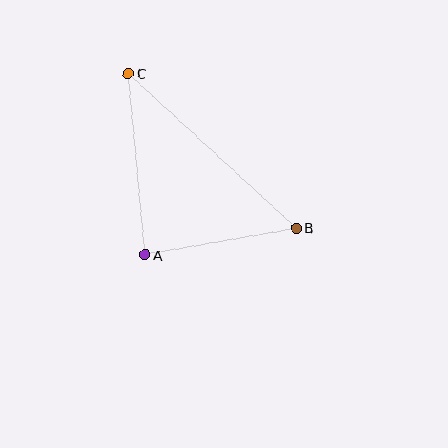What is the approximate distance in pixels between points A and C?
The distance between A and C is approximately 183 pixels.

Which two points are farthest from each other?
Points B and C are farthest from each other.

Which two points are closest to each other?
Points A and B are closest to each other.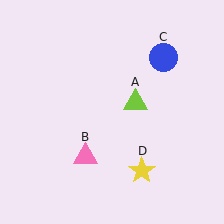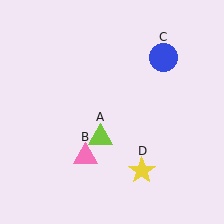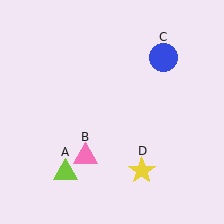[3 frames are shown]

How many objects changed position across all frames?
1 object changed position: lime triangle (object A).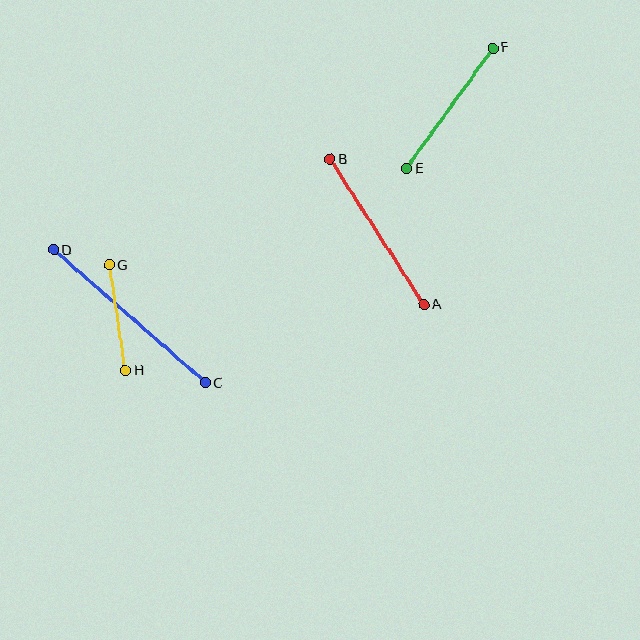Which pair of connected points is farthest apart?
Points C and D are farthest apart.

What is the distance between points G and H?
The distance is approximately 107 pixels.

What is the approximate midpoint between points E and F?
The midpoint is at approximately (450, 108) pixels.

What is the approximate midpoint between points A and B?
The midpoint is at approximately (377, 232) pixels.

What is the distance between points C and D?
The distance is approximately 202 pixels.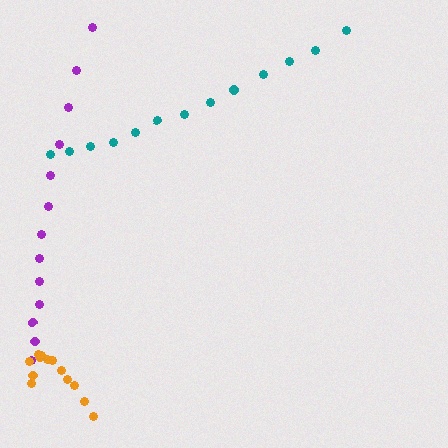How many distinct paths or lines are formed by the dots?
There are 3 distinct paths.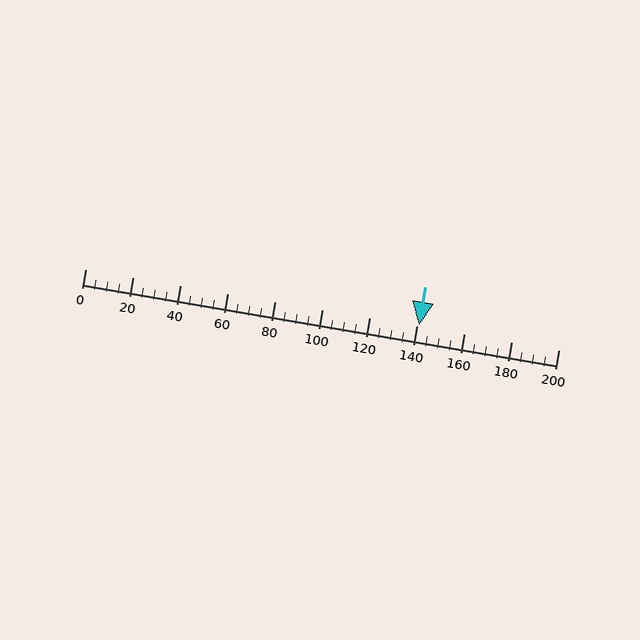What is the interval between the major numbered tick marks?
The major tick marks are spaced 20 units apart.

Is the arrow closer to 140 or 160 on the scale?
The arrow is closer to 140.